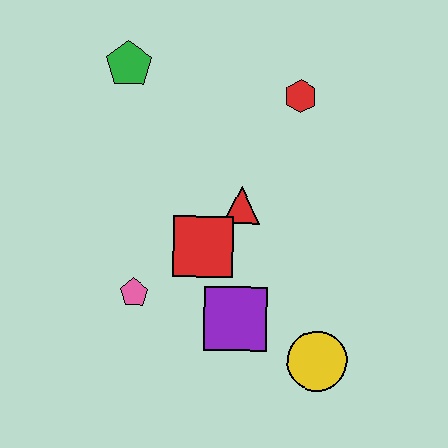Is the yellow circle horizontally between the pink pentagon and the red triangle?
No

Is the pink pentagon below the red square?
Yes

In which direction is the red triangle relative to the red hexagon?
The red triangle is below the red hexagon.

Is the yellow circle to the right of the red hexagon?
Yes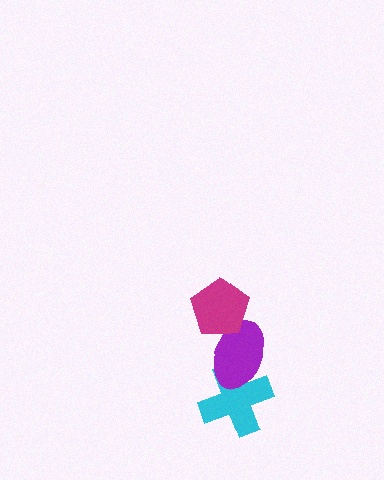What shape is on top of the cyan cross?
The purple ellipse is on top of the cyan cross.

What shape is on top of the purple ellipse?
The magenta pentagon is on top of the purple ellipse.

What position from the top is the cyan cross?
The cyan cross is 3rd from the top.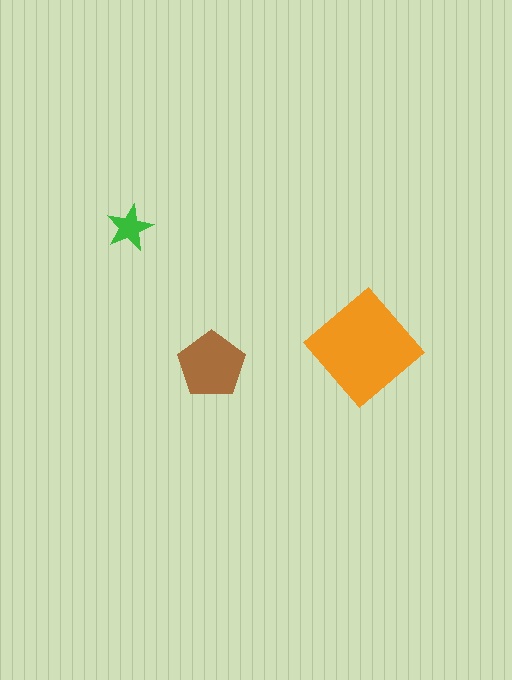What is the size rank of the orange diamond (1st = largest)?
1st.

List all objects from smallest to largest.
The green star, the brown pentagon, the orange diamond.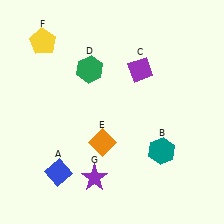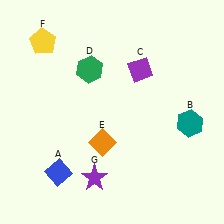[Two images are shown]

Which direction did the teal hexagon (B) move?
The teal hexagon (B) moved right.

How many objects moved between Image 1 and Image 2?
1 object moved between the two images.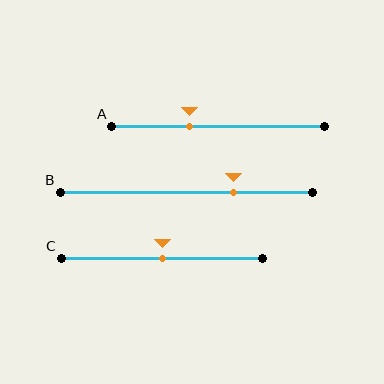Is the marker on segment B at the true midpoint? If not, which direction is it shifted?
No, the marker on segment B is shifted to the right by about 19% of the segment length.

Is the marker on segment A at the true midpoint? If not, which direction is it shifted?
No, the marker on segment A is shifted to the left by about 13% of the segment length.